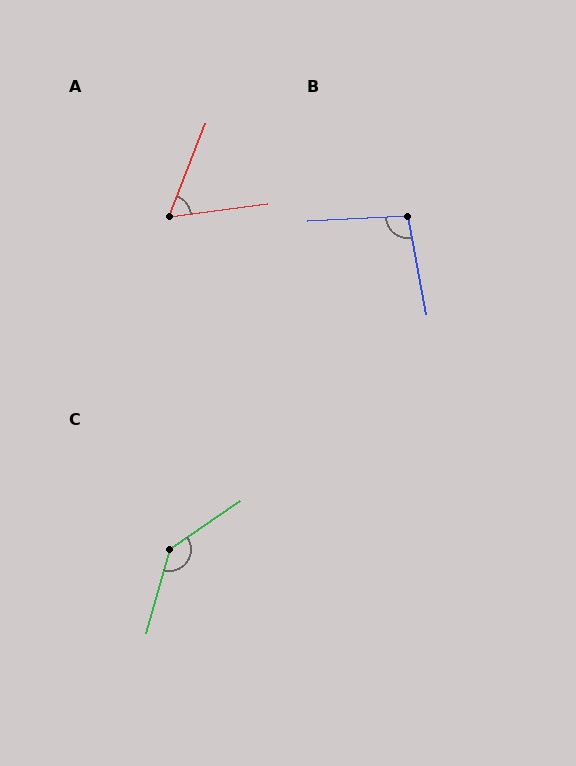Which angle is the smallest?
A, at approximately 61 degrees.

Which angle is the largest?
C, at approximately 140 degrees.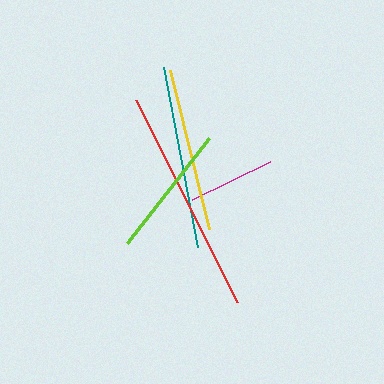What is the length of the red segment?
The red segment is approximately 225 pixels long.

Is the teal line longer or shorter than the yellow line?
The teal line is longer than the yellow line.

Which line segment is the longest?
The red line is the longest at approximately 225 pixels.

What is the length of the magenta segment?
The magenta segment is approximately 87 pixels long.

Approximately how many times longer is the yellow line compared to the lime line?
The yellow line is approximately 1.2 times the length of the lime line.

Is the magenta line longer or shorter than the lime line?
The lime line is longer than the magenta line.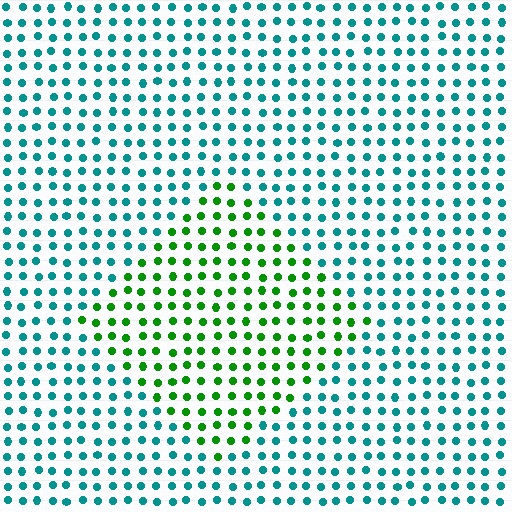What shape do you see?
I see a diamond.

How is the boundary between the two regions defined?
The boundary is defined purely by a slight shift in hue (about 57 degrees). Spacing, size, and orientation are identical on both sides.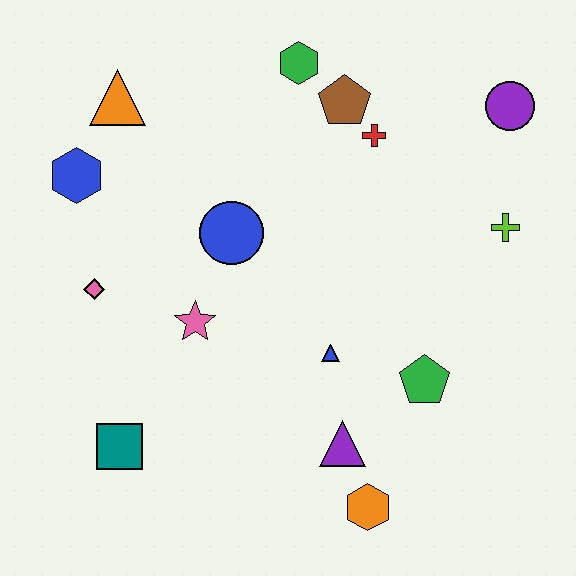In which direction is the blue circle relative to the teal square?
The blue circle is above the teal square.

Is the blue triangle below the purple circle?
Yes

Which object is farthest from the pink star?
The purple circle is farthest from the pink star.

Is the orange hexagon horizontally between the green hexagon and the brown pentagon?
No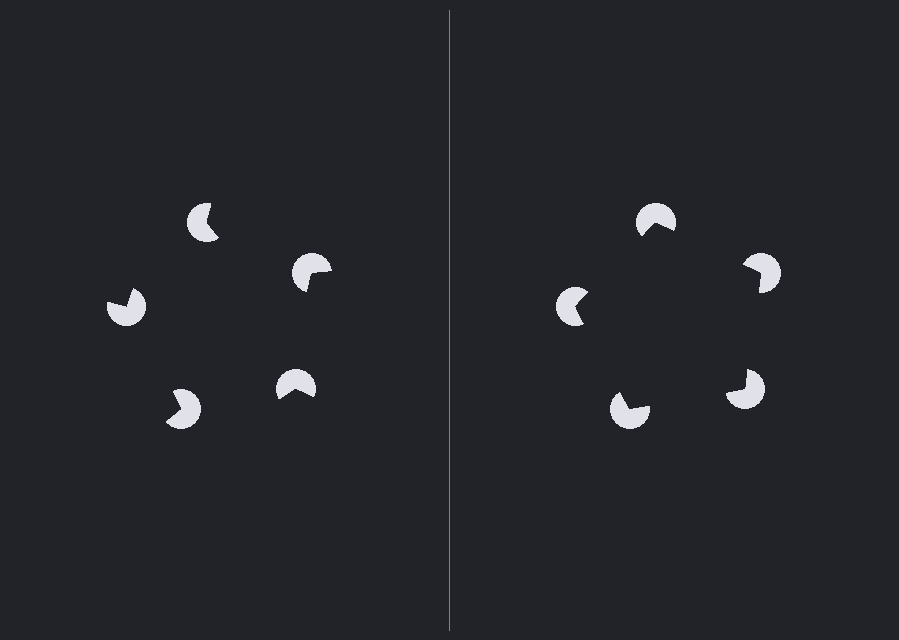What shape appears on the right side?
An illusory pentagon.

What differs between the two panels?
The pac-man discs are positioned identically on both sides; only the wedge orientations differ. On the right they align to a pentagon; on the left they are misaligned.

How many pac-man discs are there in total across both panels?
10 — 5 on each side.